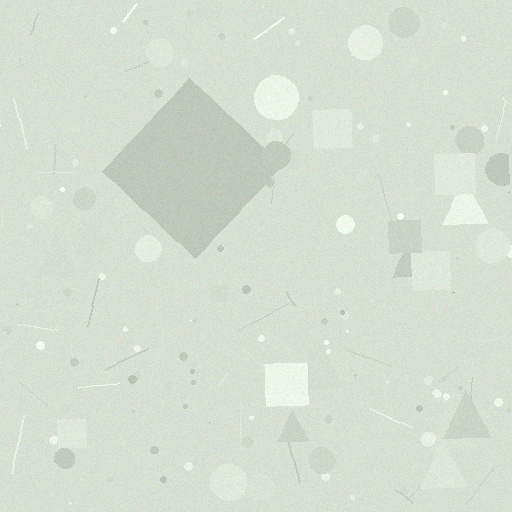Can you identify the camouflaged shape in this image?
The camouflaged shape is a diamond.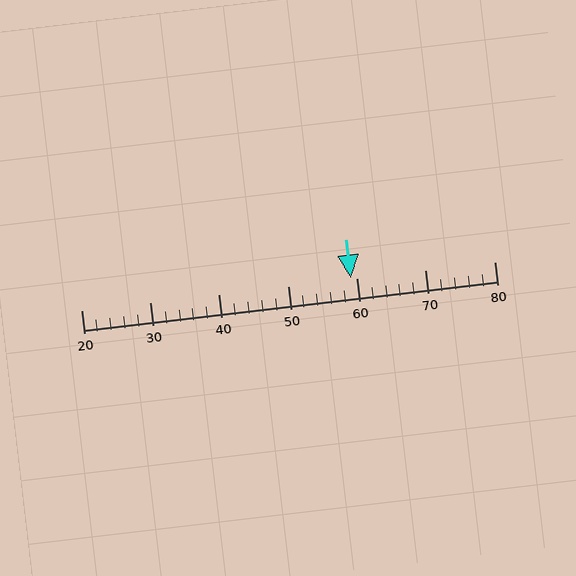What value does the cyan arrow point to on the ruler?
The cyan arrow points to approximately 59.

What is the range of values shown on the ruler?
The ruler shows values from 20 to 80.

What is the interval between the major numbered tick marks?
The major tick marks are spaced 10 units apart.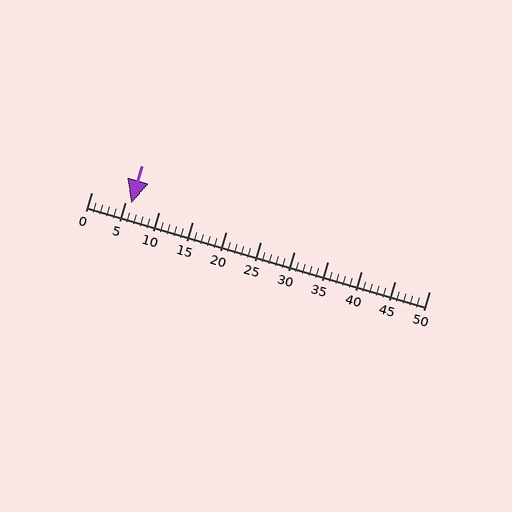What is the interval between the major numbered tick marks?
The major tick marks are spaced 5 units apart.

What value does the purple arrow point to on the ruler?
The purple arrow points to approximately 6.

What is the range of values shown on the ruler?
The ruler shows values from 0 to 50.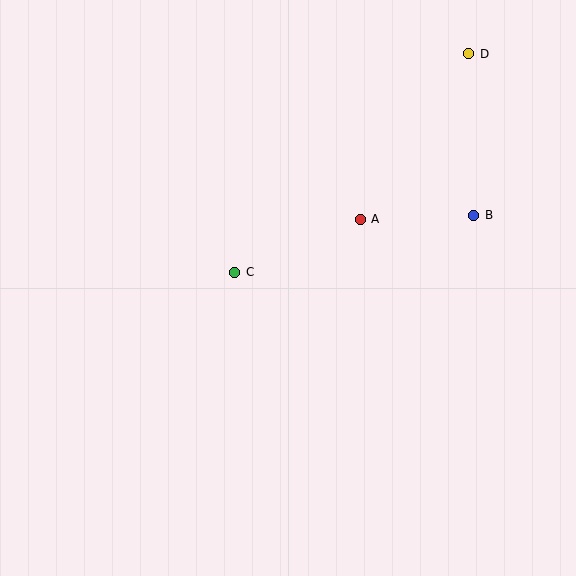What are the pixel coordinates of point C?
Point C is at (235, 272).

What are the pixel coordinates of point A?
Point A is at (360, 219).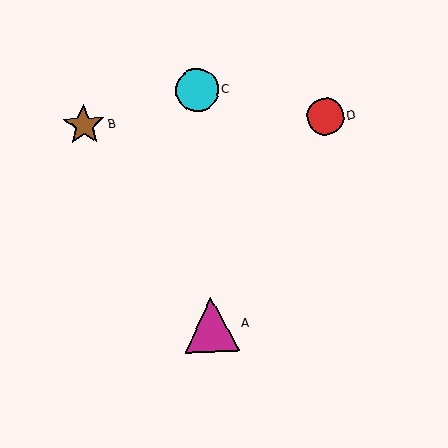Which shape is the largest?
The magenta triangle (labeled A) is the largest.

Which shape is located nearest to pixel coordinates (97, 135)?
The brown star (labeled B) at (84, 125) is nearest to that location.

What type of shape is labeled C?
Shape C is a cyan circle.